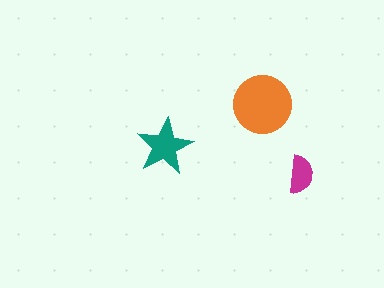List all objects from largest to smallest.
The orange circle, the teal star, the magenta semicircle.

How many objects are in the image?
There are 3 objects in the image.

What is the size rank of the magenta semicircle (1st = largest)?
3rd.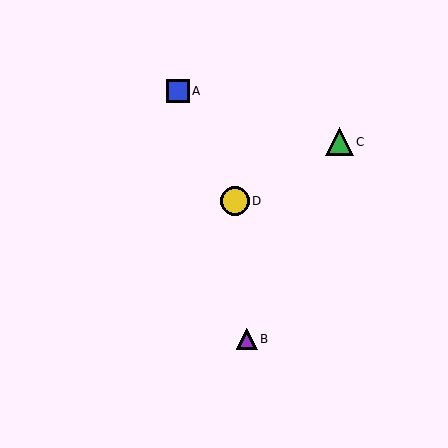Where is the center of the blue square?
The center of the blue square is at (178, 91).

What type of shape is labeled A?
Shape A is a blue square.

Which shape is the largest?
The yellow circle (labeled D) is the largest.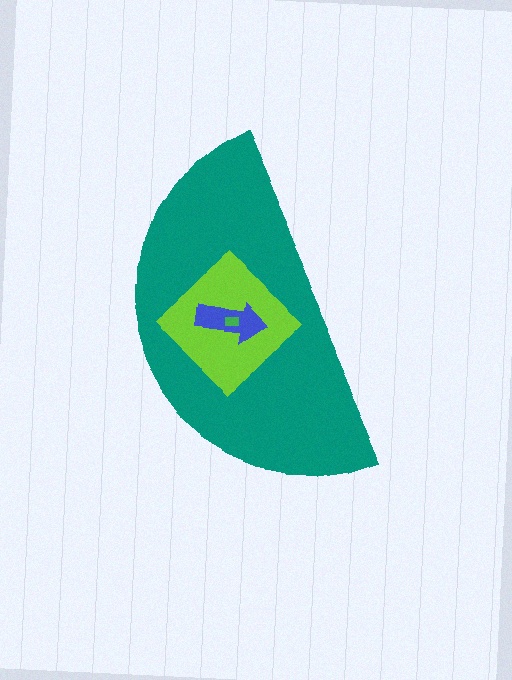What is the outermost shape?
The teal semicircle.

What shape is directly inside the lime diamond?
The blue arrow.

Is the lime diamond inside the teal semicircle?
Yes.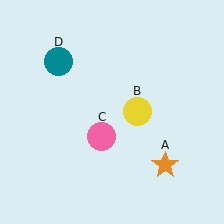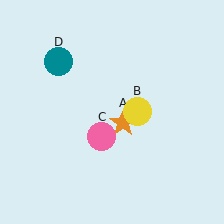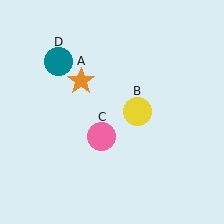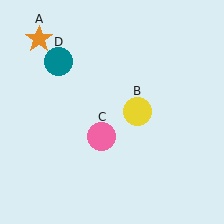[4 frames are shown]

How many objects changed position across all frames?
1 object changed position: orange star (object A).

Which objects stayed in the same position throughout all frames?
Yellow circle (object B) and pink circle (object C) and teal circle (object D) remained stationary.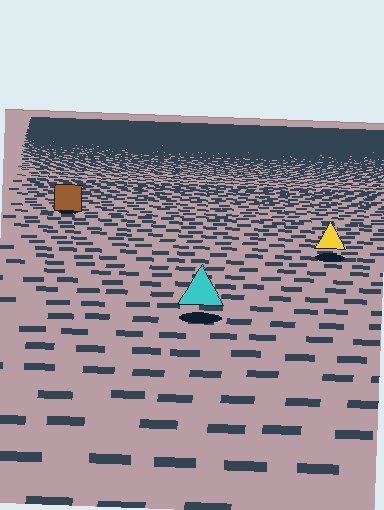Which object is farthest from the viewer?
The brown square is farthest from the viewer. It appears smaller and the ground texture around it is denser.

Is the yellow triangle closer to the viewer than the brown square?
Yes. The yellow triangle is closer — you can tell from the texture gradient: the ground texture is coarser near it.